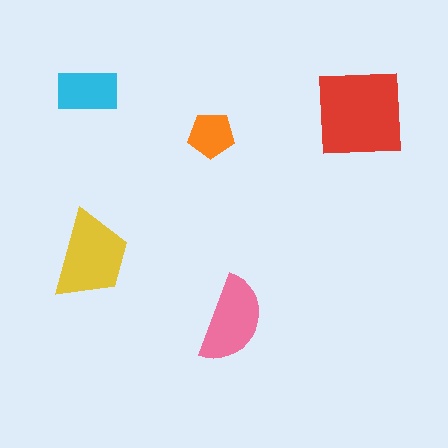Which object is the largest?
The red square.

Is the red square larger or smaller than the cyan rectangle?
Larger.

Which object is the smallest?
The orange pentagon.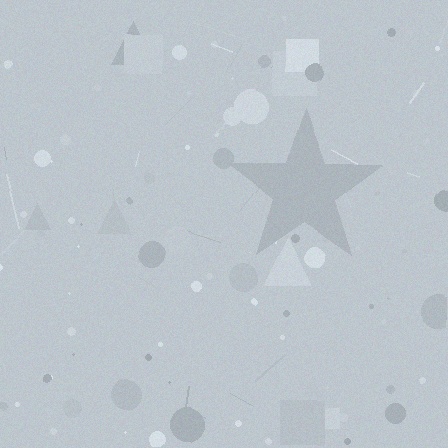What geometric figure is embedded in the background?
A star is embedded in the background.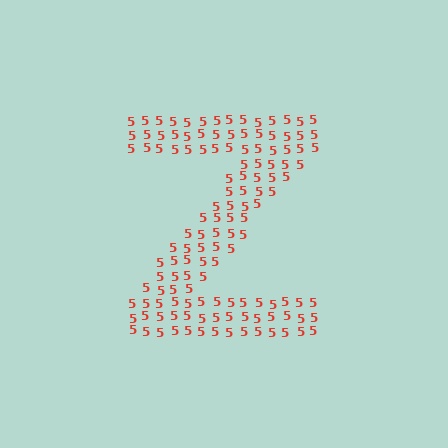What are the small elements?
The small elements are digit 5's.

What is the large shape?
The large shape is the letter Z.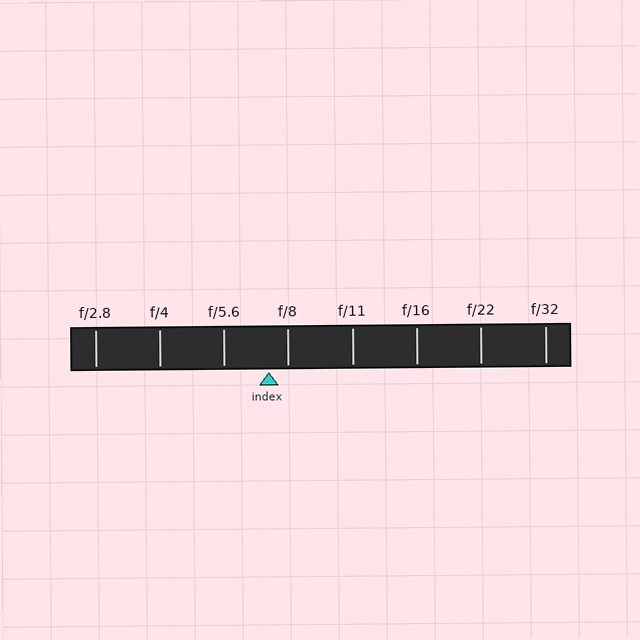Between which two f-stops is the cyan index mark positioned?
The index mark is between f/5.6 and f/8.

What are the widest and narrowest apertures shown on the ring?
The widest aperture shown is f/2.8 and the narrowest is f/32.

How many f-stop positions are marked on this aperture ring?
There are 8 f-stop positions marked.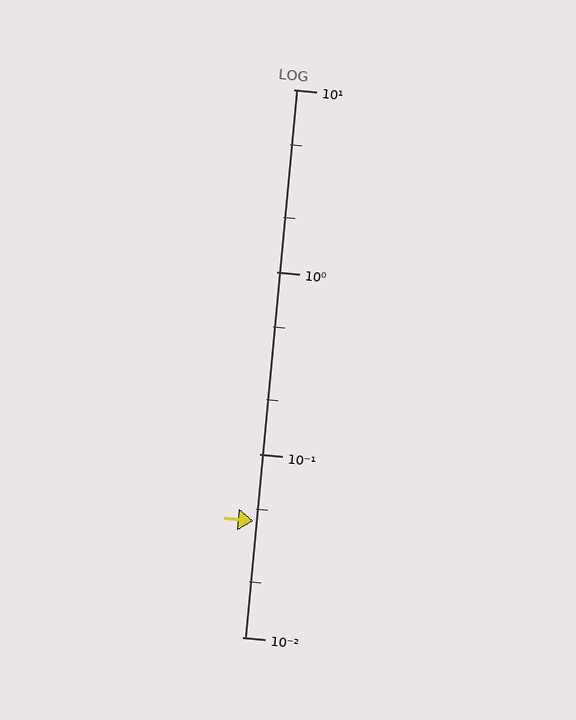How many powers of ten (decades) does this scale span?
The scale spans 3 decades, from 0.01 to 10.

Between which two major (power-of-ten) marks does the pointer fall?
The pointer is between 0.01 and 0.1.